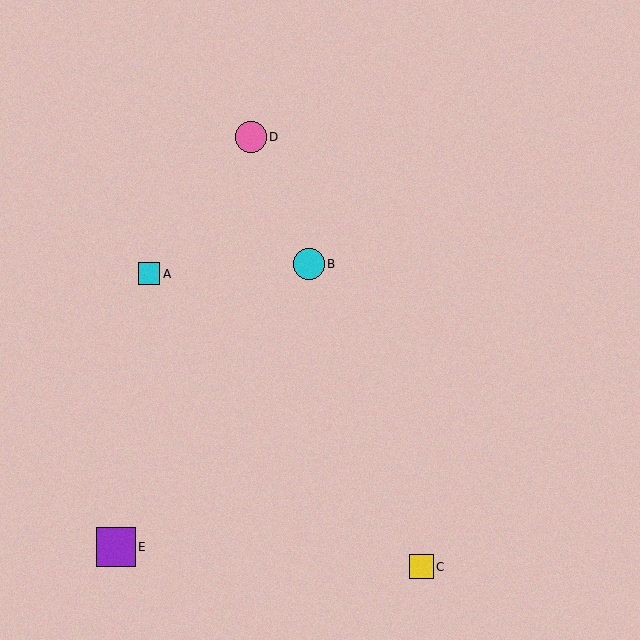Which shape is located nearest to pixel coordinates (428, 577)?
The yellow square (labeled C) at (421, 567) is nearest to that location.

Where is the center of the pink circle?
The center of the pink circle is at (251, 137).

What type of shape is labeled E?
Shape E is a purple square.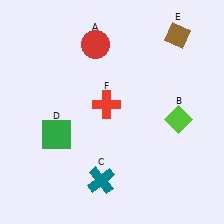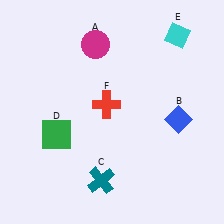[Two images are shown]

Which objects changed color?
A changed from red to magenta. B changed from lime to blue. E changed from brown to cyan.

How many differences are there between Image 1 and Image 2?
There are 3 differences between the two images.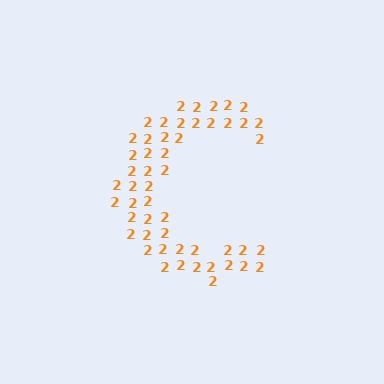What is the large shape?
The large shape is the letter C.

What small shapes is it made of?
It is made of small digit 2's.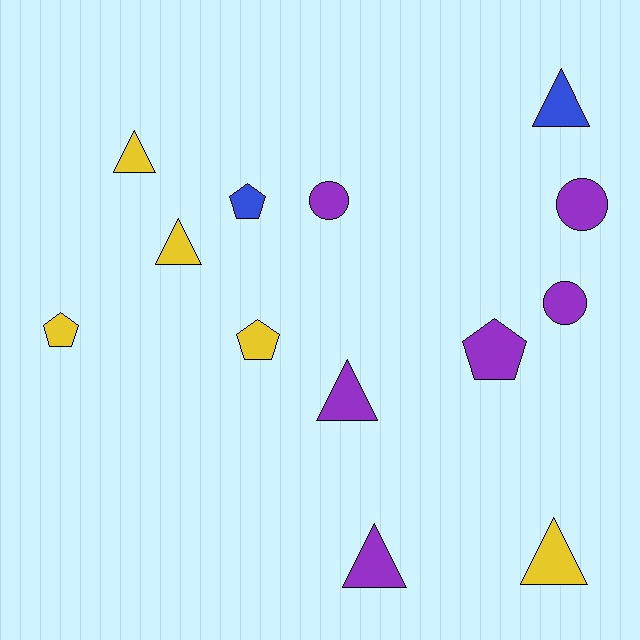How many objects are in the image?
There are 13 objects.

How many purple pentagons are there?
There is 1 purple pentagon.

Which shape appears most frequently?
Triangle, with 6 objects.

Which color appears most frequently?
Purple, with 6 objects.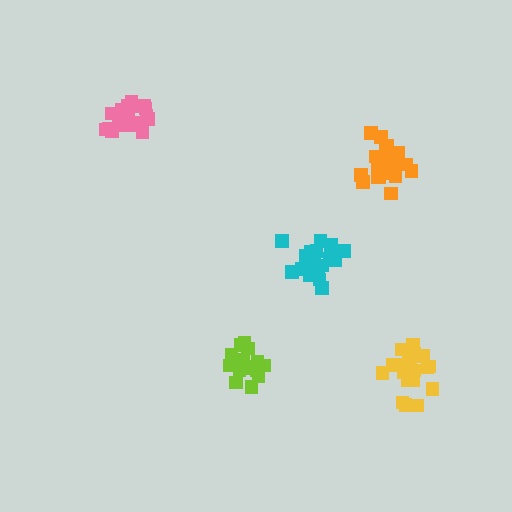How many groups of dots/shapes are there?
There are 5 groups.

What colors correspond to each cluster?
The clusters are colored: pink, cyan, yellow, lime, orange.